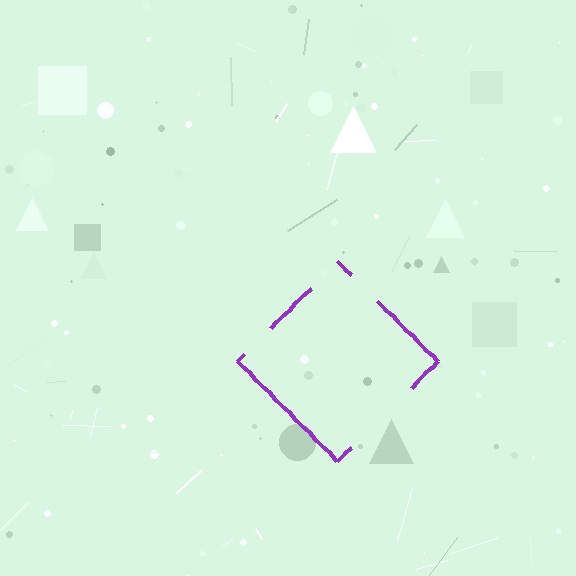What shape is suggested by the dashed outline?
The dashed outline suggests a diamond.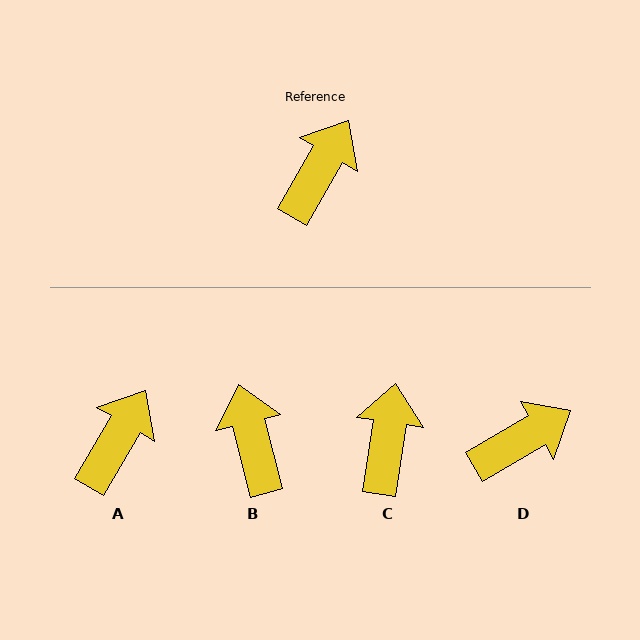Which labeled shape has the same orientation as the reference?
A.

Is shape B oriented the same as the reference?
No, it is off by about 45 degrees.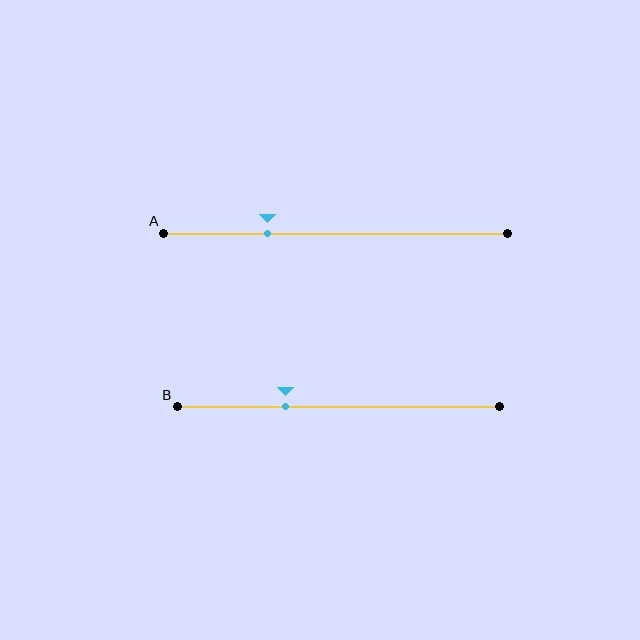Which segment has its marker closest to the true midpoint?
Segment B has its marker closest to the true midpoint.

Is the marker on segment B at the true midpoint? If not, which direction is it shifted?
No, the marker on segment B is shifted to the left by about 16% of the segment length.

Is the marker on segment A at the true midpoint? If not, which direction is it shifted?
No, the marker on segment A is shifted to the left by about 20% of the segment length.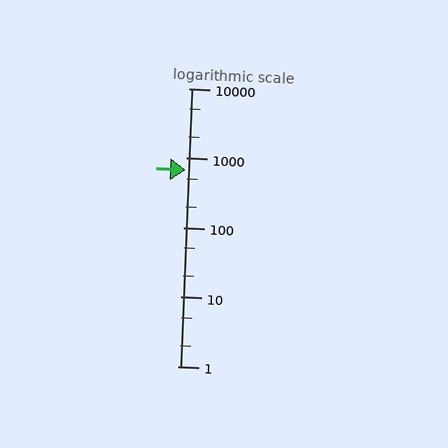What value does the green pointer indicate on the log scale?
The pointer indicates approximately 680.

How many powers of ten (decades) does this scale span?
The scale spans 4 decades, from 1 to 10000.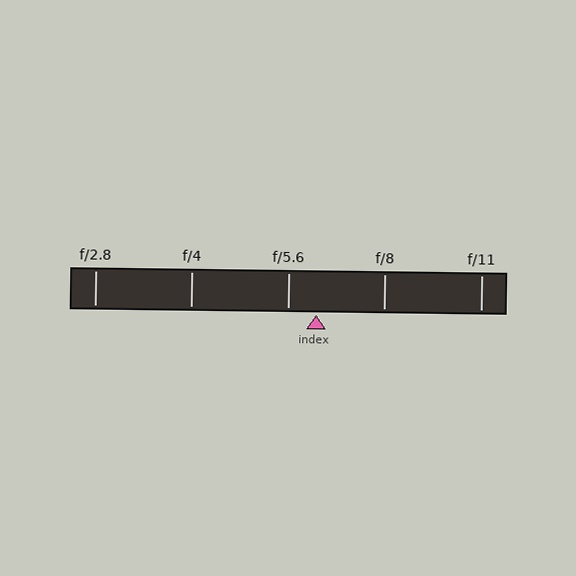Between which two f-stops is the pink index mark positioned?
The index mark is between f/5.6 and f/8.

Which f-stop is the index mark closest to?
The index mark is closest to f/5.6.